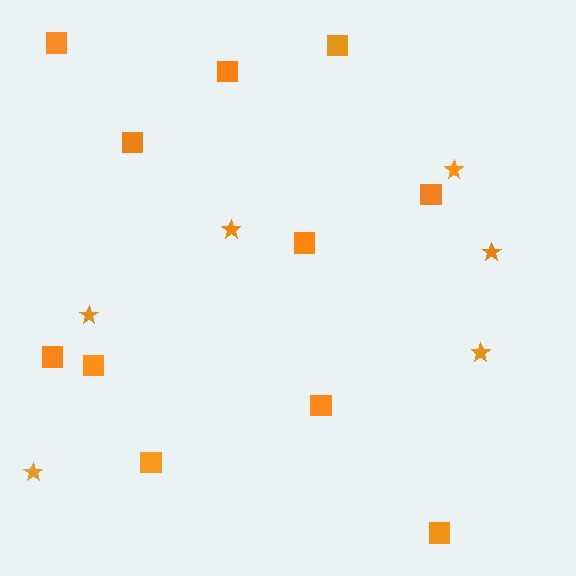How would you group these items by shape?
There are 2 groups: one group of stars (6) and one group of squares (11).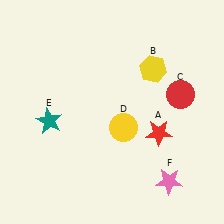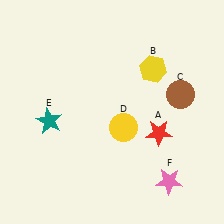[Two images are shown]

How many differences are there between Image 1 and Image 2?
There is 1 difference between the two images.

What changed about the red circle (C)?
In Image 1, C is red. In Image 2, it changed to brown.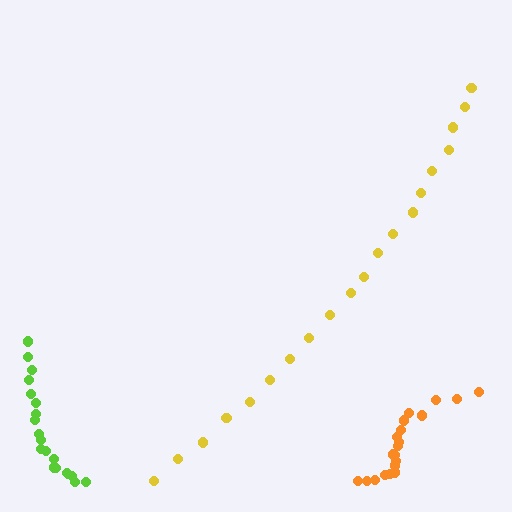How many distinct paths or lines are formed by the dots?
There are 3 distinct paths.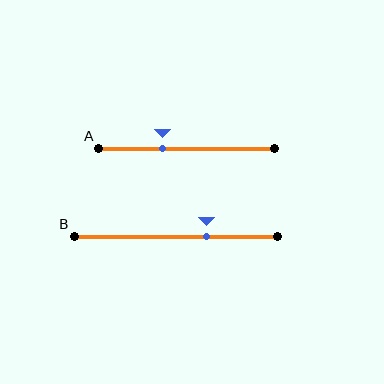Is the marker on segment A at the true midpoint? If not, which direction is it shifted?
No, the marker on segment A is shifted to the left by about 14% of the segment length.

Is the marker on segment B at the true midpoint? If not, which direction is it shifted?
No, the marker on segment B is shifted to the right by about 15% of the segment length.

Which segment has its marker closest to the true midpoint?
Segment A has its marker closest to the true midpoint.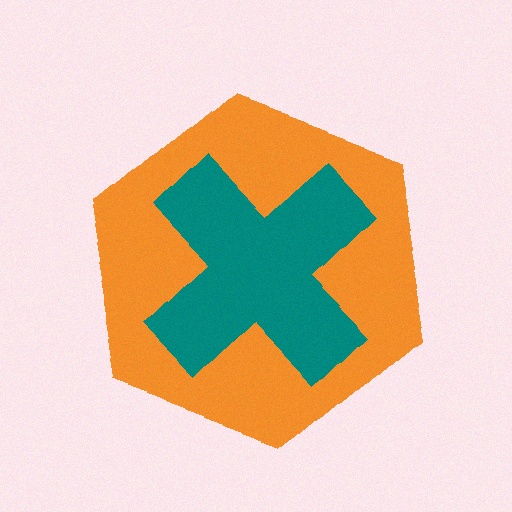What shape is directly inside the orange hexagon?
The teal cross.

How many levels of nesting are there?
2.